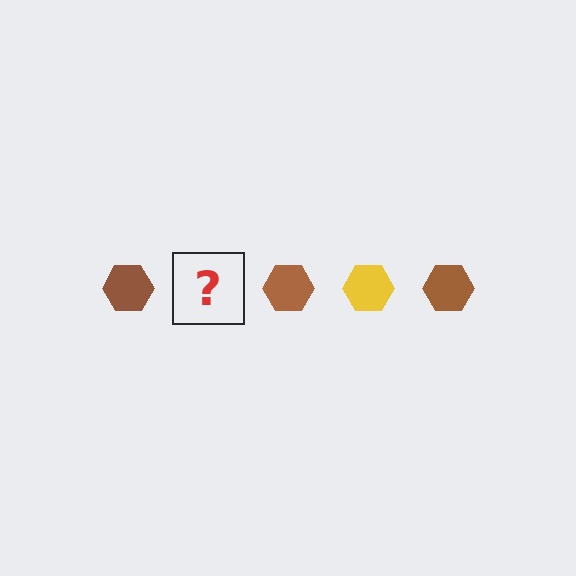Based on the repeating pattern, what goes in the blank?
The blank should be a yellow hexagon.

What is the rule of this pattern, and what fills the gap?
The rule is that the pattern cycles through brown, yellow hexagons. The gap should be filled with a yellow hexagon.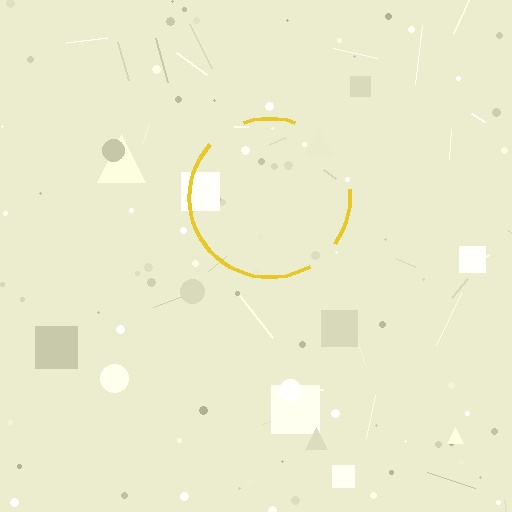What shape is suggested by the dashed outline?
The dashed outline suggests a circle.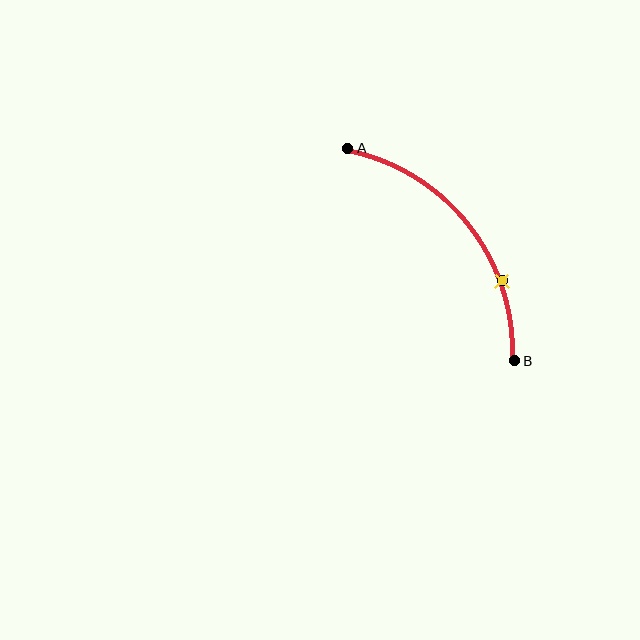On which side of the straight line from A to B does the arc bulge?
The arc bulges above and to the right of the straight line connecting A and B.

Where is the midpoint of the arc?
The arc midpoint is the point on the curve farthest from the straight line joining A and B. It sits above and to the right of that line.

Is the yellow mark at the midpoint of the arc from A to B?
No. The yellow mark lies on the arc but is closer to endpoint B. The arc midpoint would be at the point on the curve equidistant along the arc from both A and B.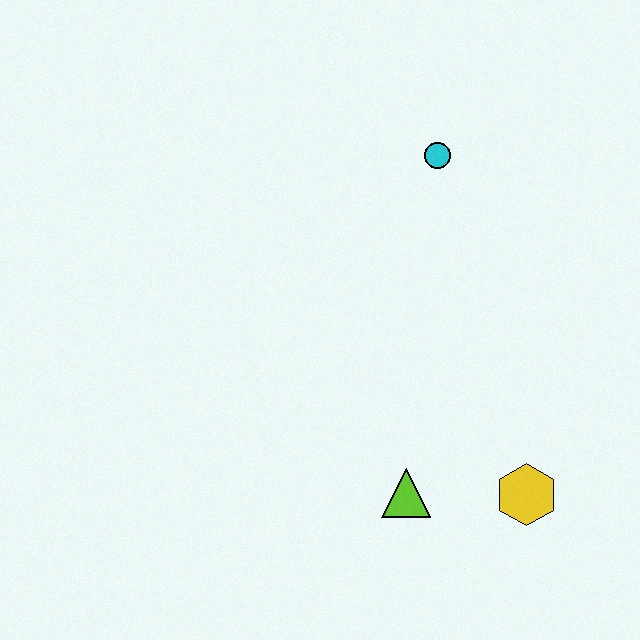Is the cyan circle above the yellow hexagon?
Yes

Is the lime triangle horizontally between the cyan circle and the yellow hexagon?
No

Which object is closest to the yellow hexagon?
The lime triangle is closest to the yellow hexagon.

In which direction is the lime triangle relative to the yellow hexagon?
The lime triangle is to the left of the yellow hexagon.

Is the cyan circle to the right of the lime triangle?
Yes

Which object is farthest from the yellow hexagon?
The cyan circle is farthest from the yellow hexagon.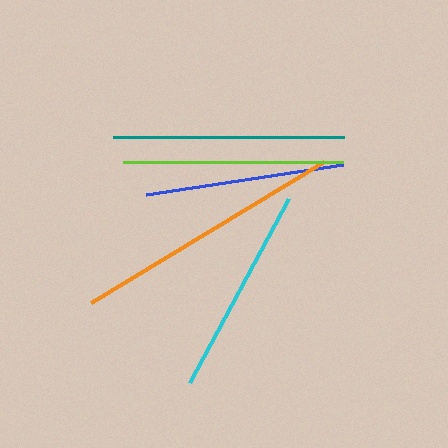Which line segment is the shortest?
The blue line is the shortest at approximately 200 pixels.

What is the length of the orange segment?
The orange segment is approximately 273 pixels long.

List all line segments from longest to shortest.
From longest to shortest: orange, teal, lime, cyan, blue.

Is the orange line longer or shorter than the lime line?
The orange line is longer than the lime line.